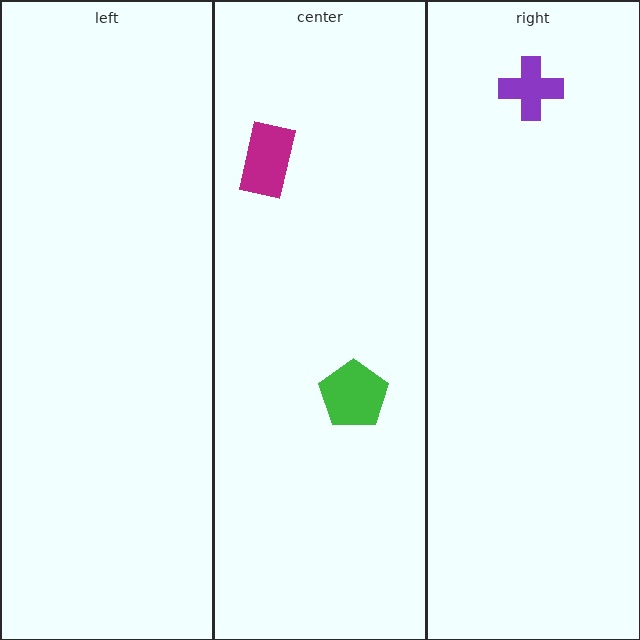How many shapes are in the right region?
1.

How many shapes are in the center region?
2.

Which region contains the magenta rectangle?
The center region.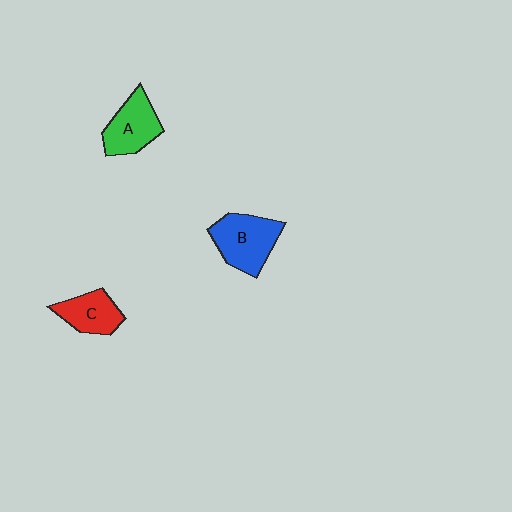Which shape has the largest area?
Shape B (blue).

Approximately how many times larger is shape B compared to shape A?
Approximately 1.2 times.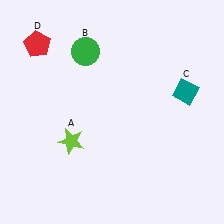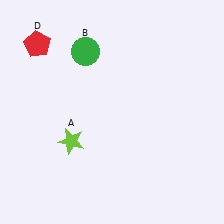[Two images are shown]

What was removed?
The teal diamond (C) was removed in Image 2.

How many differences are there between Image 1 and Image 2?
There is 1 difference between the two images.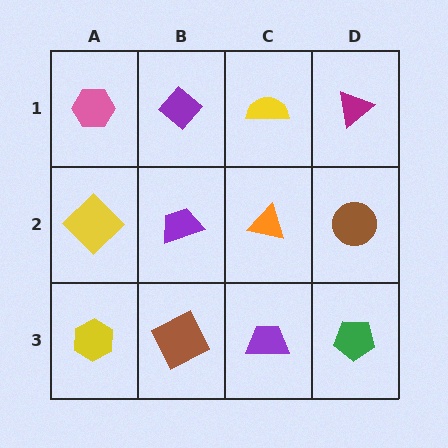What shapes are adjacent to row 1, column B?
A purple trapezoid (row 2, column B), a pink hexagon (row 1, column A), a yellow semicircle (row 1, column C).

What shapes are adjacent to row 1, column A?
A yellow diamond (row 2, column A), a purple diamond (row 1, column B).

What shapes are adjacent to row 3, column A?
A yellow diamond (row 2, column A), a brown square (row 3, column B).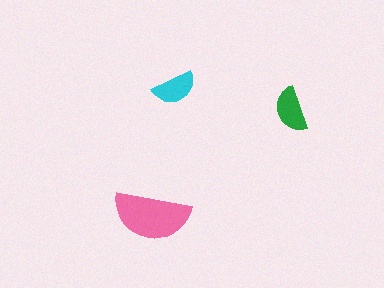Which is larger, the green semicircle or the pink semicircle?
The pink one.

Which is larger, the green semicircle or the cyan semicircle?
The green one.